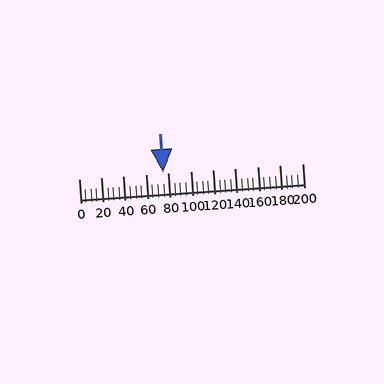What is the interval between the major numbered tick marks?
The major tick marks are spaced 20 units apart.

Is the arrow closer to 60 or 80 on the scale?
The arrow is closer to 80.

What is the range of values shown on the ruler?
The ruler shows values from 0 to 200.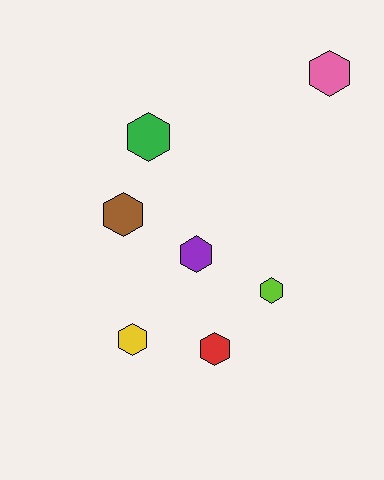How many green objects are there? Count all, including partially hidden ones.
There is 1 green object.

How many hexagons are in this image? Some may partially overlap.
There are 7 hexagons.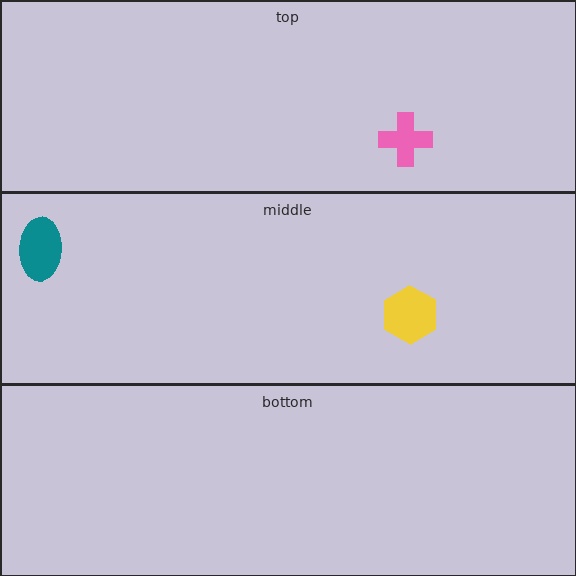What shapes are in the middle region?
The yellow hexagon, the teal ellipse.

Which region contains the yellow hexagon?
The middle region.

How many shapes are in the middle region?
2.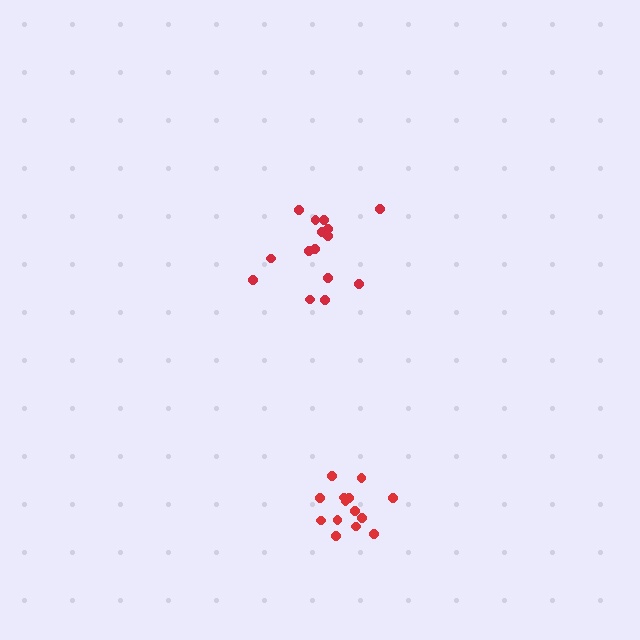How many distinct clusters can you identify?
There are 2 distinct clusters.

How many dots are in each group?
Group 1: 14 dots, Group 2: 15 dots (29 total).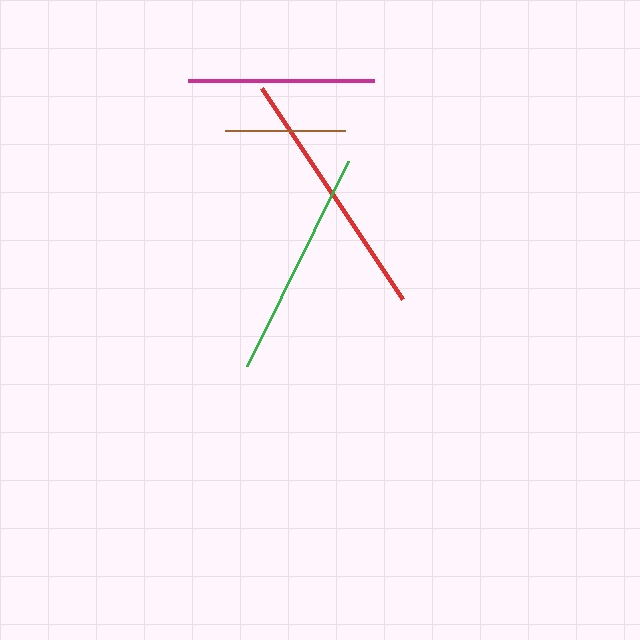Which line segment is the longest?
The red line is the longest at approximately 254 pixels.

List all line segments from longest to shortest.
From longest to shortest: red, green, magenta, brown.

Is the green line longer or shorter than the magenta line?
The green line is longer than the magenta line.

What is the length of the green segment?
The green segment is approximately 228 pixels long.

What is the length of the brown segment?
The brown segment is approximately 119 pixels long.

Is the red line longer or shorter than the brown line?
The red line is longer than the brown line.